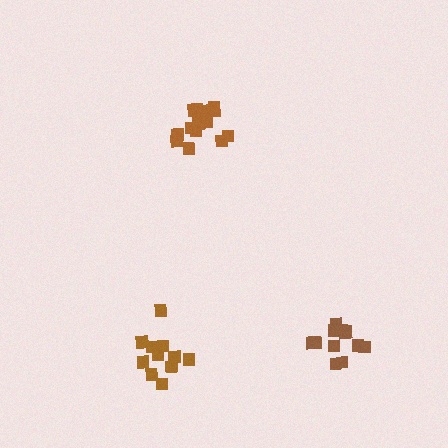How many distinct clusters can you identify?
There are 3 distinct clusters.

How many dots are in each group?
Group 1: 14 dots, Group 2: 12 dots, Group 3: 12 dots (38 total).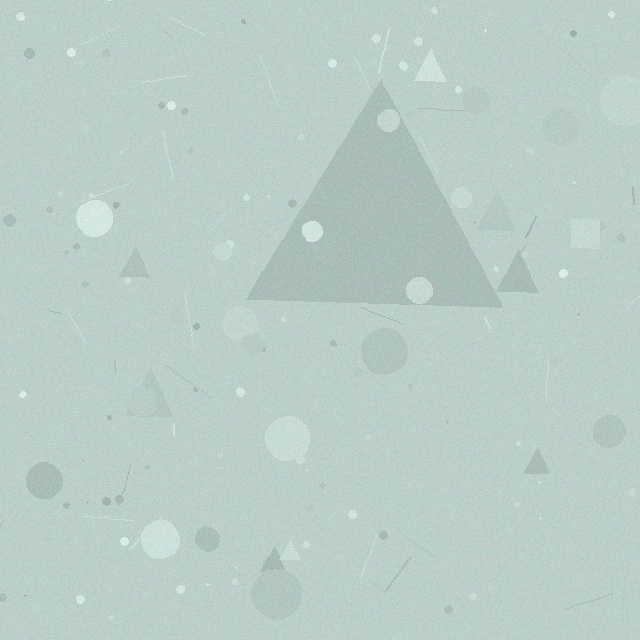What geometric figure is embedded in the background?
A triangle is embedded in the background.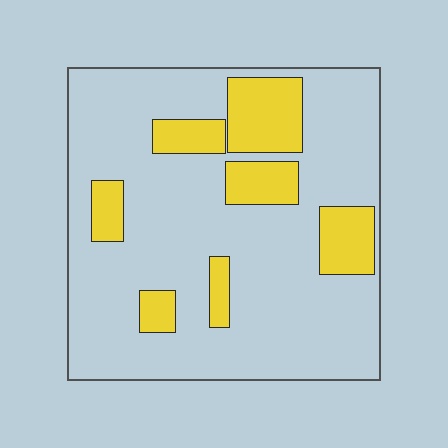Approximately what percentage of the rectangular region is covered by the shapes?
Approximately 20%.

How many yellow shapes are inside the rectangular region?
7.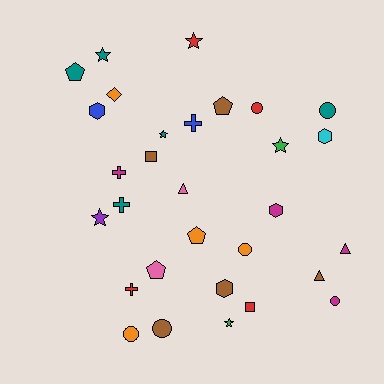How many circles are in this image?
There are 6 circles.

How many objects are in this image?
There are 30 objects.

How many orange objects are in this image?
There are 4 orange objects.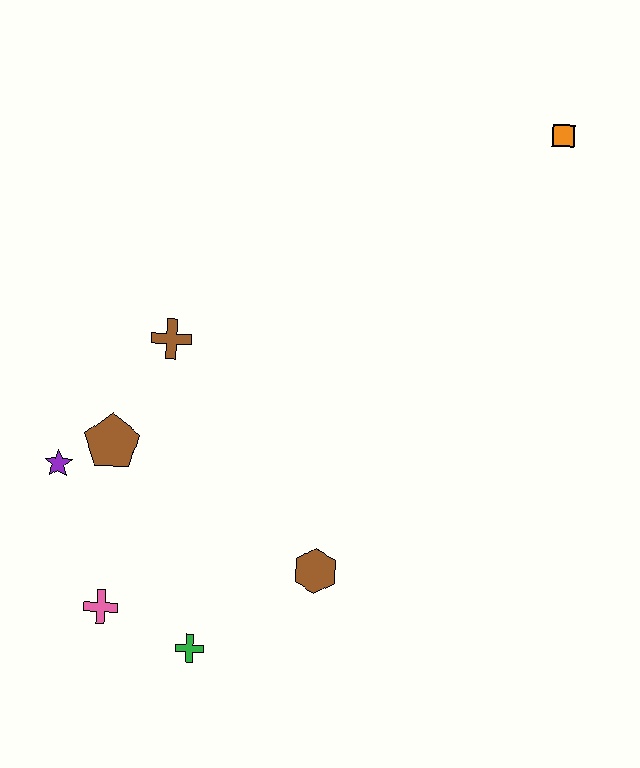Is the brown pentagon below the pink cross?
No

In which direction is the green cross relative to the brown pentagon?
The green cross is below the brown pentagon.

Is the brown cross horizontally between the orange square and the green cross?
No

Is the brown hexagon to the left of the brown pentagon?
No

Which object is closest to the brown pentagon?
The purple star is closest to the brown pentagon.